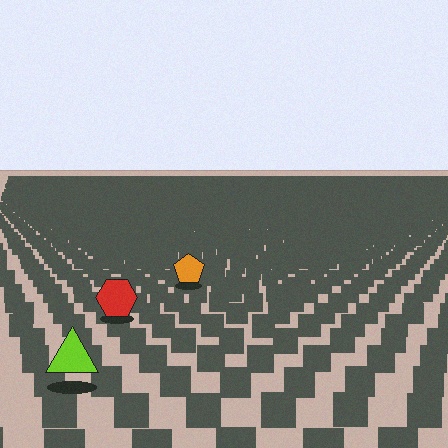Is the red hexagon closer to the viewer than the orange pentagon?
Yes. The red hexagon is closer — you can tell from the texture gradient: the ground texture is coarser near it.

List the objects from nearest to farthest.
From nearest to farthest: the lime triangle, the red hexagon, the orange pentagon.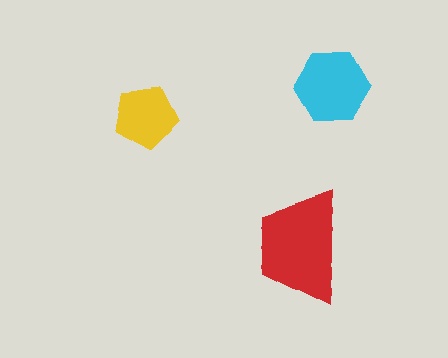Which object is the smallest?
The yellow pentagon.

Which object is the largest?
The red trapezoid.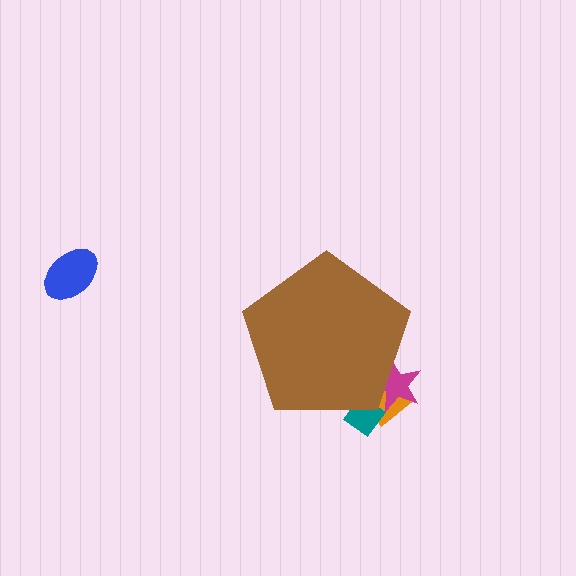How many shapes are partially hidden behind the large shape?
3 shapes are partially hidden.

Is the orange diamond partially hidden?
Yes, the orange diamond is partially hidden behind the brown pentagon.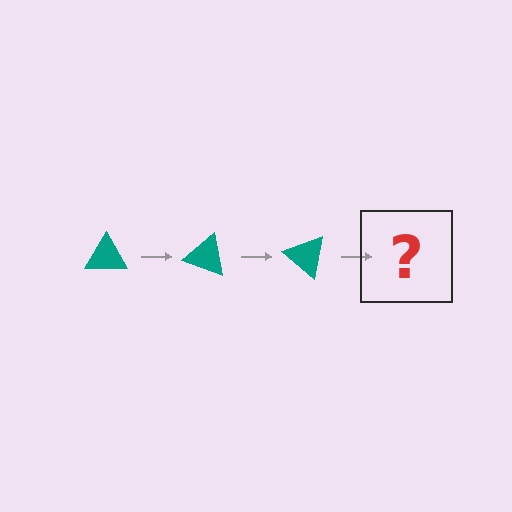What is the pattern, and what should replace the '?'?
The pattern is that the triangle rotates 20 degrees each step. The '?' should be a teal triangle rotated 60 degrees.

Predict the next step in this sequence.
The next step is a teal triangle rotated 60 degrees.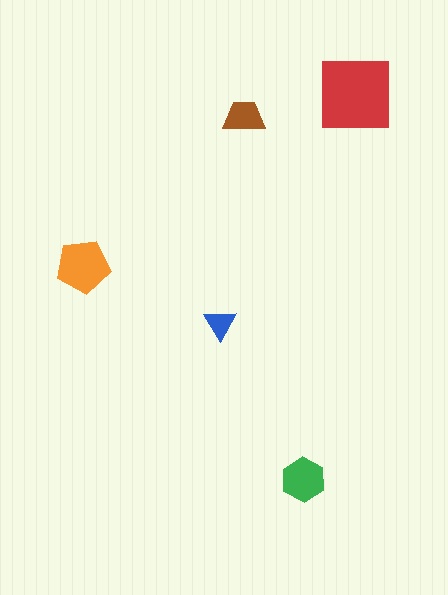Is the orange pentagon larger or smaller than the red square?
Smaller.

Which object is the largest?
The red square.